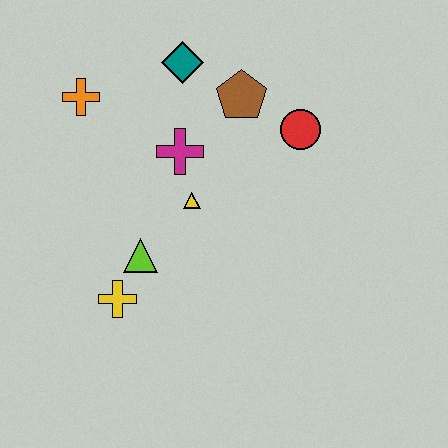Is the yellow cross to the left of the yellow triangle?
Yes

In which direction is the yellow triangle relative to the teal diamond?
The yellow triangle is below the teal diamond.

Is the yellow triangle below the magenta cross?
Yes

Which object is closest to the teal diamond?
The brown pentagon is closest to the teal diamond.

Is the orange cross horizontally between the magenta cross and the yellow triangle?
No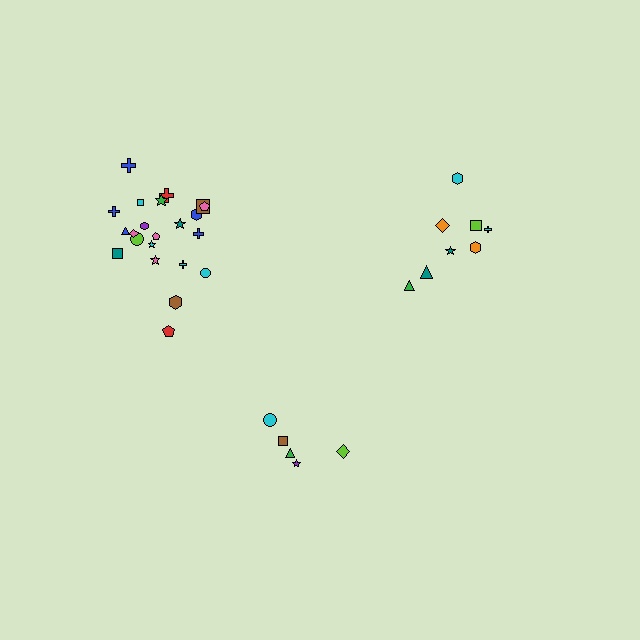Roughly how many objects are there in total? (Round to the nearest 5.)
Roughly 35 objects in total.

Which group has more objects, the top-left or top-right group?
The top-left group.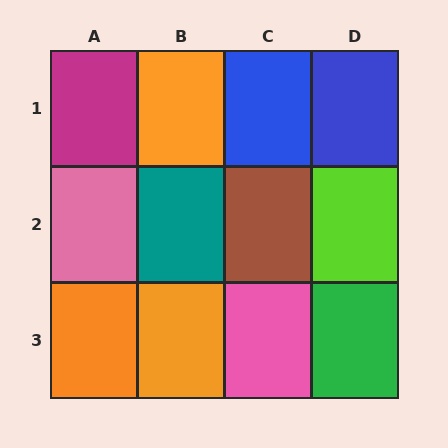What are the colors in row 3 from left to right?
Orange, orange, pink, green.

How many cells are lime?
1 cell is lime.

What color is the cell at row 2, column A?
Pink.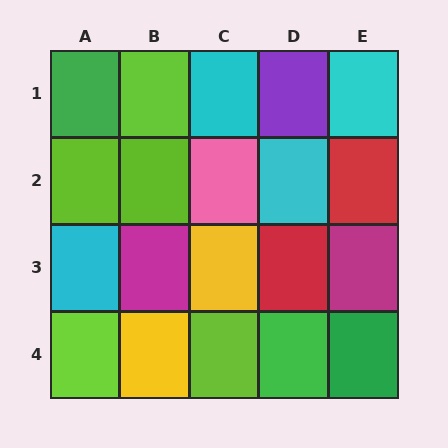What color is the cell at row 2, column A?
Lime.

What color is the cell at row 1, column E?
Cyan.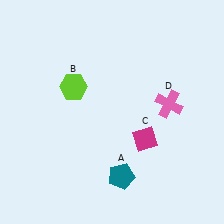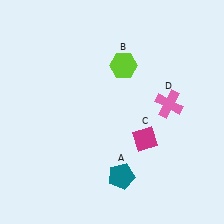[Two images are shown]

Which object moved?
The lime hexagon (B) moved right.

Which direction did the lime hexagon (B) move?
The lime hexagon (B) moved right.